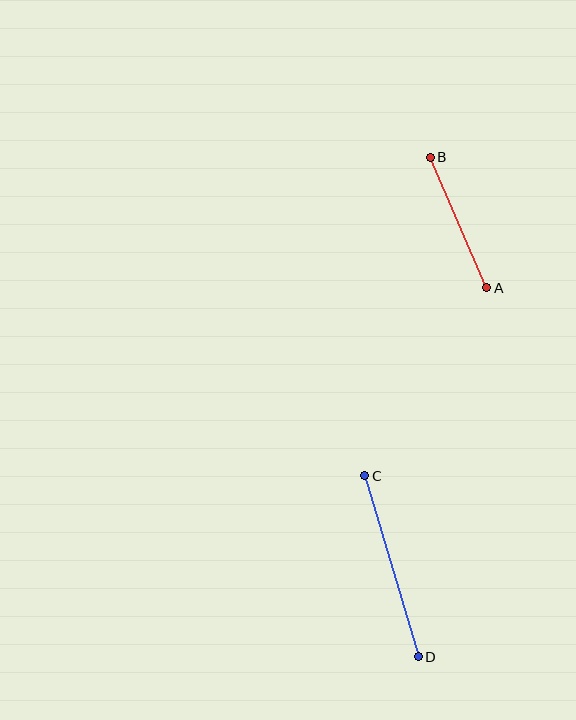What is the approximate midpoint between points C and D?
The midpoint is at approximately (392, 566) pixels.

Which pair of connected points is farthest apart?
Points C and D are farthest apart.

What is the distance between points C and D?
The distance is approximately 189 pixels.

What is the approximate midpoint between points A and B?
The midpoint is at approximately (458, 222) pixels.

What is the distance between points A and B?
The distance is approximately 142 pixels.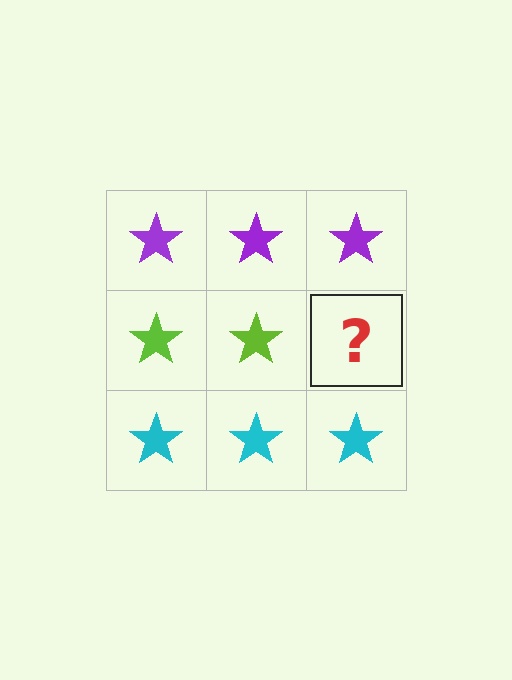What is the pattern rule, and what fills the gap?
The rule is that each row has a consistent color. The gap should be filled with a lime star.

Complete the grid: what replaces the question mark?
The question mark should be replaced with a lime star.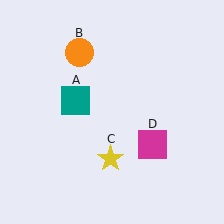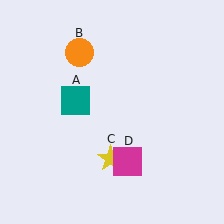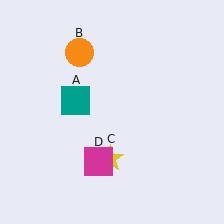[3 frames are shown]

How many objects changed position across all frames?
1 object changed position: magenta square (object D).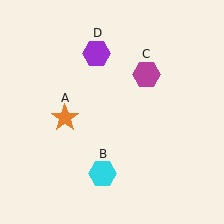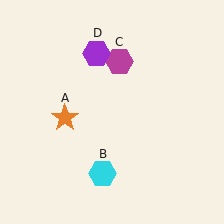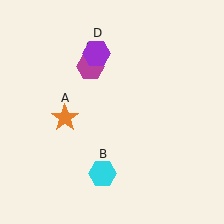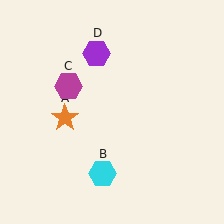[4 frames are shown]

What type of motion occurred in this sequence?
The magenta hexagon (object C) rotated counterclockwise around the center of the scene.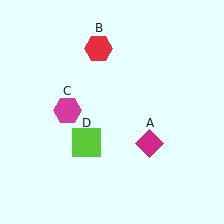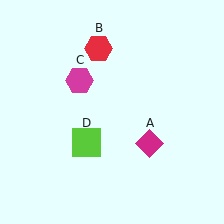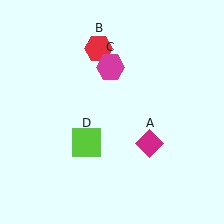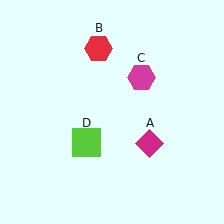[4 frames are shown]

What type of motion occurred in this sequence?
The magenta hexagon (object C) rotated clockwise around the center of the scene.